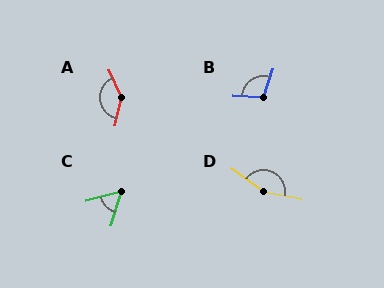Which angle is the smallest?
C, at approximately 57 degrees.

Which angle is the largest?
D, at approximately 155 degrees.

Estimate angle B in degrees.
Approximately 105 degrees.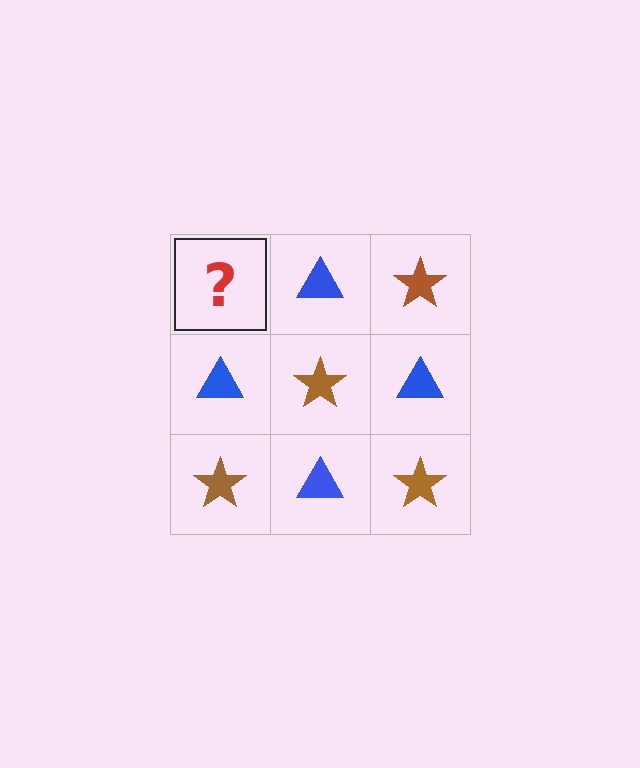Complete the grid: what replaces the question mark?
The question mark should be replaced with a brown star.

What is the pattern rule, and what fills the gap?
The rule is that it alternates brown star and blue triangle in a checkerboard pattern. The gap should be filled with a brown star.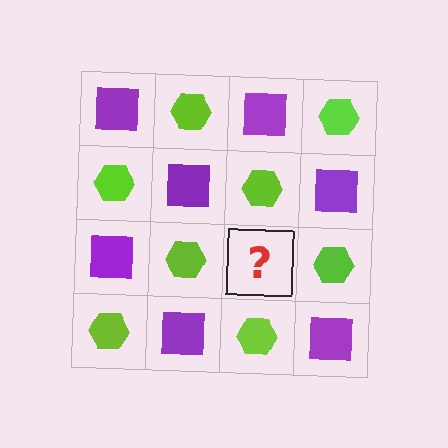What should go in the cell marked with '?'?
The missing cell should contain a purple square.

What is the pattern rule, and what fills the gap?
The rule is that it alternates purple square and lime hexagon in a checkerboard pattern. The gap should be filled with a purple square.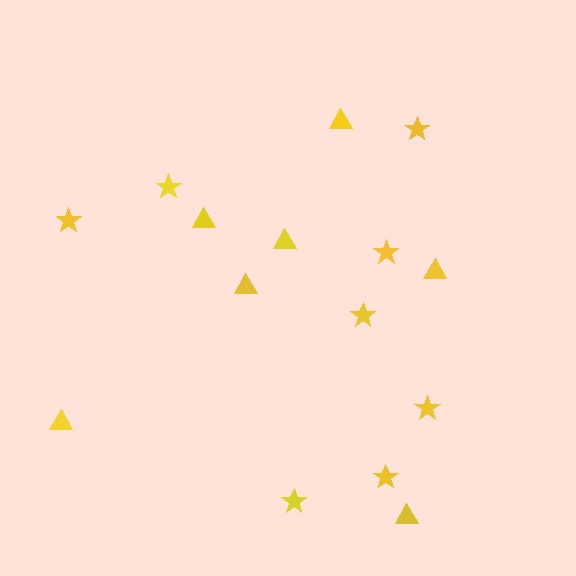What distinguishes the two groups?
There are 2 groups: one group of stars (8) and one group of triangles (7).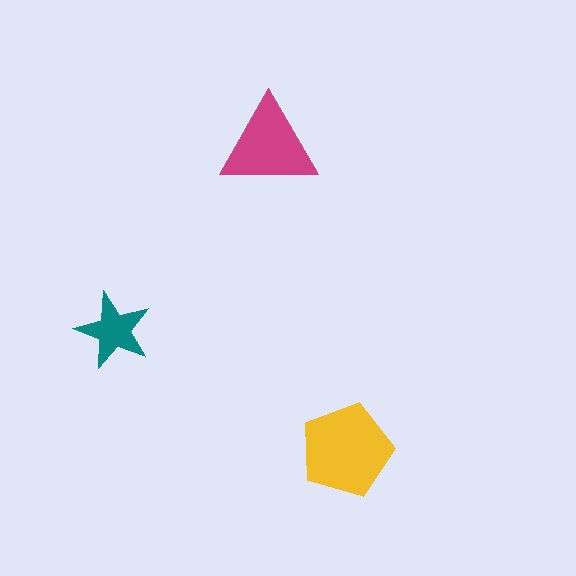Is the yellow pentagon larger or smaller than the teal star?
Larger.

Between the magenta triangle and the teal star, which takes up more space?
The magenta triangle.